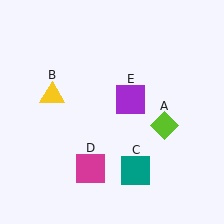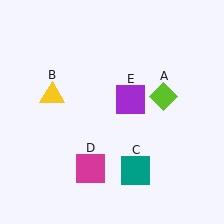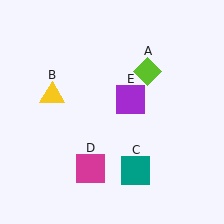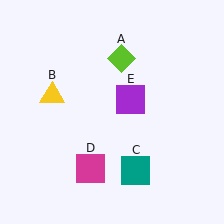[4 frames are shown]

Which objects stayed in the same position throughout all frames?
Yellow triangle (object B) and teal square (object C) and magenta square (object D) and purple square (object E) remained stationary.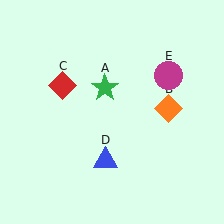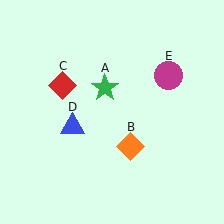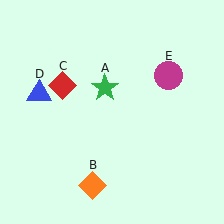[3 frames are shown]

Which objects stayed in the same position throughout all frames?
Green star (object A) and red diamond (object C) and magenta circle (object E) remained stationary.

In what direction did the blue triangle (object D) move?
The blue triangle (object D) moved up and to the left.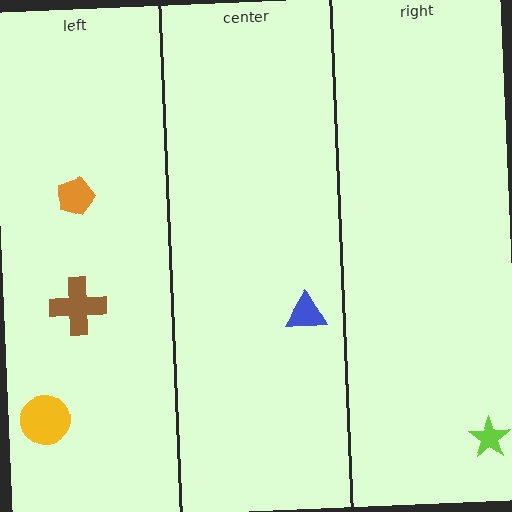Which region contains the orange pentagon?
The left region.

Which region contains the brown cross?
The left region.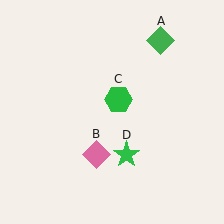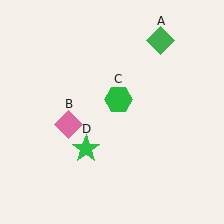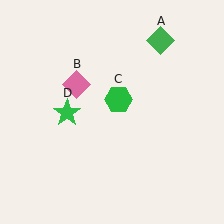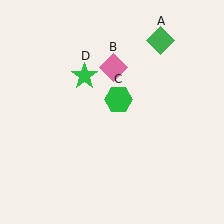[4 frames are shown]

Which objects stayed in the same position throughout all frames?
Green diamond (object A) and green hexagon (object C) remained stationary.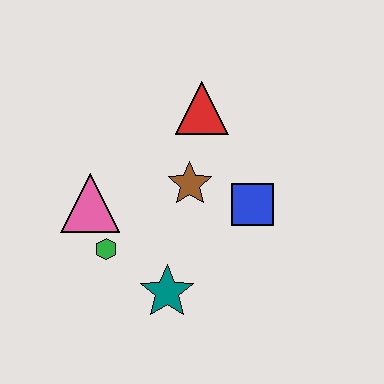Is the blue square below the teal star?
No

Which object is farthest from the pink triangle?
The blue square is farthest from the pink triangle.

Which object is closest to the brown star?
The blue square is closest to the brown star.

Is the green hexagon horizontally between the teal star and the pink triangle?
Yes